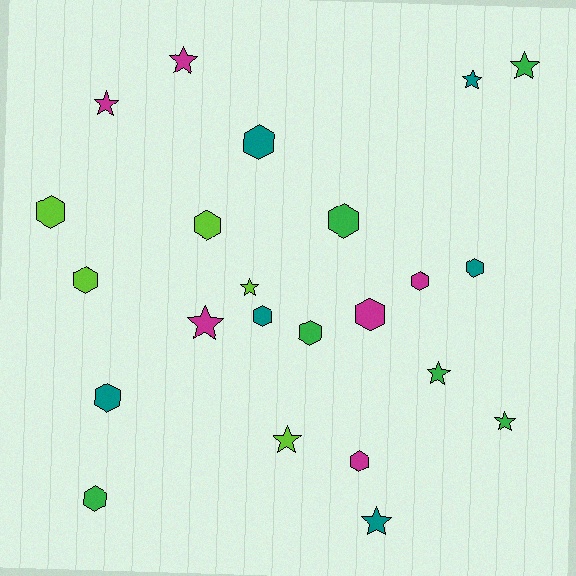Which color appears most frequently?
Magenta, with 6 objects.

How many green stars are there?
There are 3 green stars.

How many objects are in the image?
There are 23 objects.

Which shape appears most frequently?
Hexagon, with 13 objects.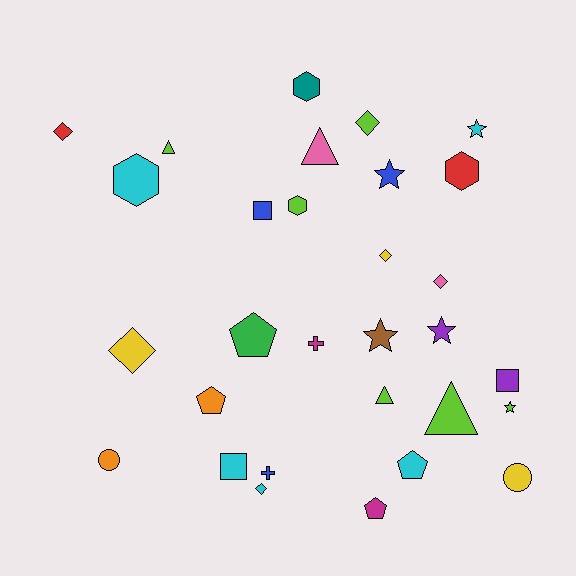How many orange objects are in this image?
There are 2 orange objects.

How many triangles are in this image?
There are 4 triangles.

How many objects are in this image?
There are 30 objects.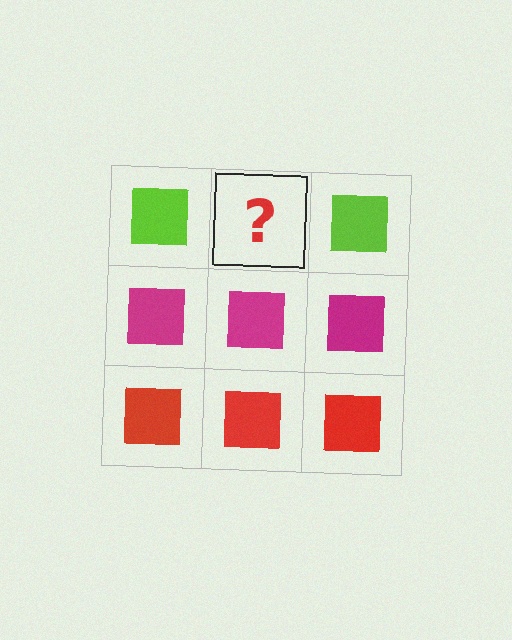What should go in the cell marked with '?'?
The missing cell should contain a lime square.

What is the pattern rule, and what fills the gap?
The rule is that each row has a consistent color. The gap should be filled with a lime square.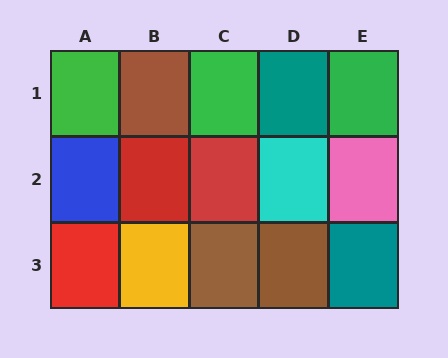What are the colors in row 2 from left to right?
Blue, red, red, cyan, pink.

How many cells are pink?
1 cell is pink.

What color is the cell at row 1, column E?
Green.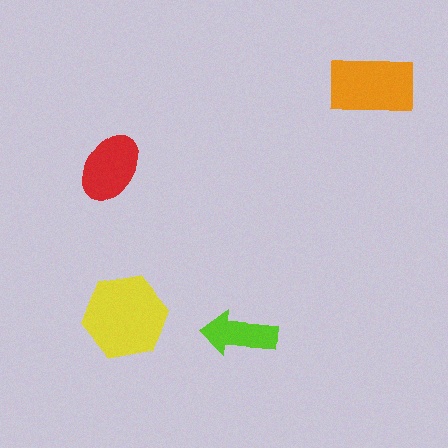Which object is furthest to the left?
The red ellipse is leftmost.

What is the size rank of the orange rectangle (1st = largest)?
2nd.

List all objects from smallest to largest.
The lime arrow, the red ellipse, the orange rectangle, the yellow hexagon.